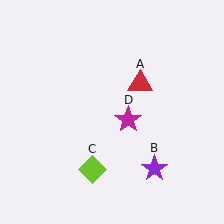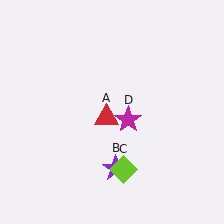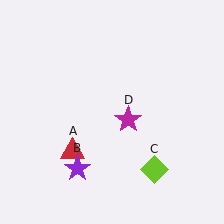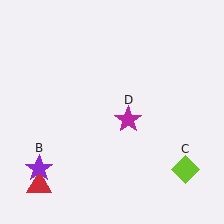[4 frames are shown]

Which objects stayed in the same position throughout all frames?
Magenta star (object D) remained stationary.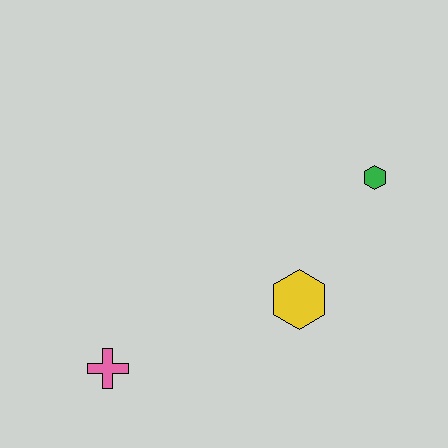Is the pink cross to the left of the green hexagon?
Yes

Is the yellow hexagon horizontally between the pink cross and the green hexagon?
Yes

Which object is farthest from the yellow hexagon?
The pink cross is farthest from the yellow hexagon.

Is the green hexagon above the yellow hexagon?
Yes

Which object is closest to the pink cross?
The yellow hexagon is closest to the pink cross.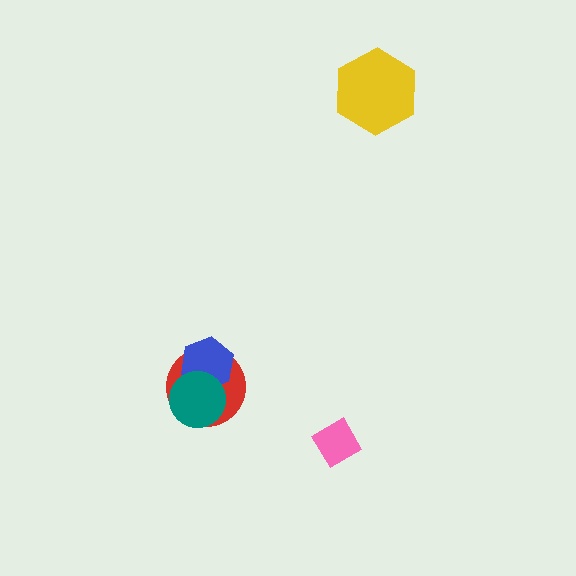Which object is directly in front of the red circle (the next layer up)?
The blue hexagon is directly in front of the red circle.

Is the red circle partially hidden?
Yes, it is partially covered by another shape.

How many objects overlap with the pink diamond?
0 objects overlap with the pink diamond.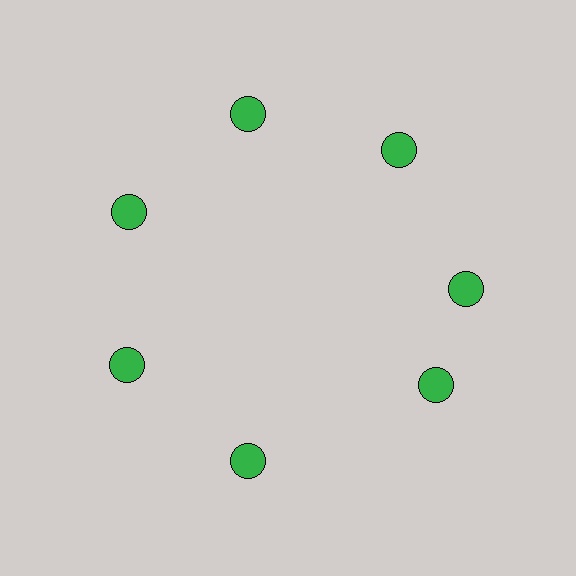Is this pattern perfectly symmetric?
No. The 7 green circles are arranged in a ring, but one element near the 5 o'clock position is rotated out of alignment along the ring, breaking the 7-fold rotational symmetry.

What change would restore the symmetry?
The symmetry would be restored by rotating it back into even spacing with its neighbors so that all 7 circles sit at equal angles and equal distance from the center.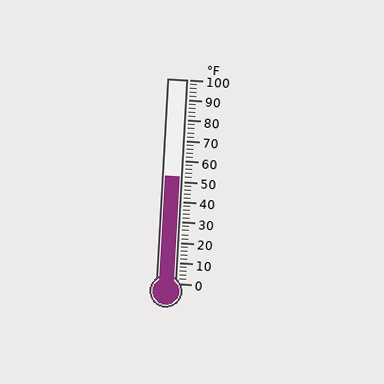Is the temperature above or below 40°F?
The temperature is above 40°F.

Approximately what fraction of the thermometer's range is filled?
The thermometer is filled to approximately 50% of its range.